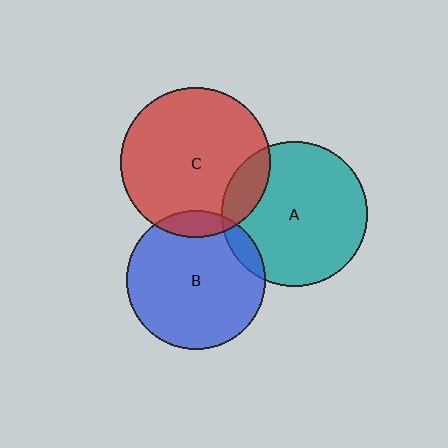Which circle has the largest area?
Circle C (red).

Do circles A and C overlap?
Yes.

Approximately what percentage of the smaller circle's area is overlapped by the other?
Approximately 15%.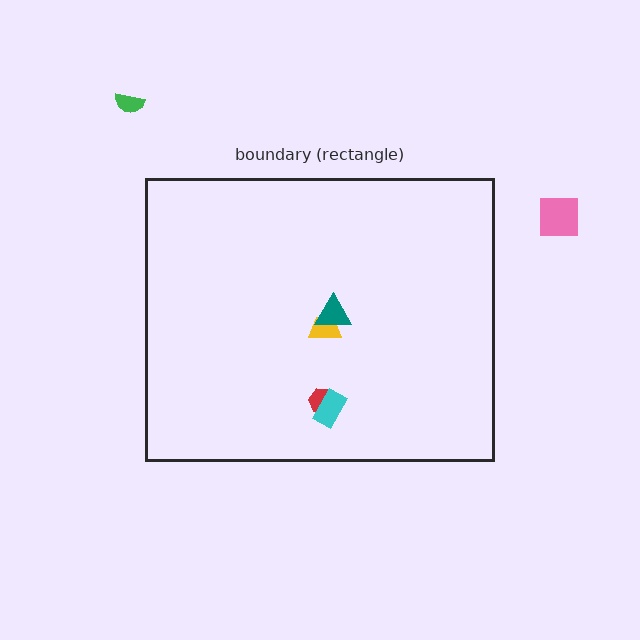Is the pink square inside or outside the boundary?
Outside.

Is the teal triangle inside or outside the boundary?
Inside.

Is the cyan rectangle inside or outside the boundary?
Inside.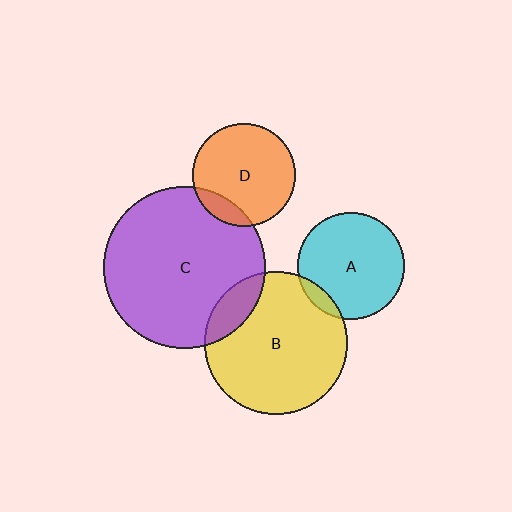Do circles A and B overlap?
Yes.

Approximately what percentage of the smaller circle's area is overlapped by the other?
Approximately 10%.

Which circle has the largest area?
Circle C (purple).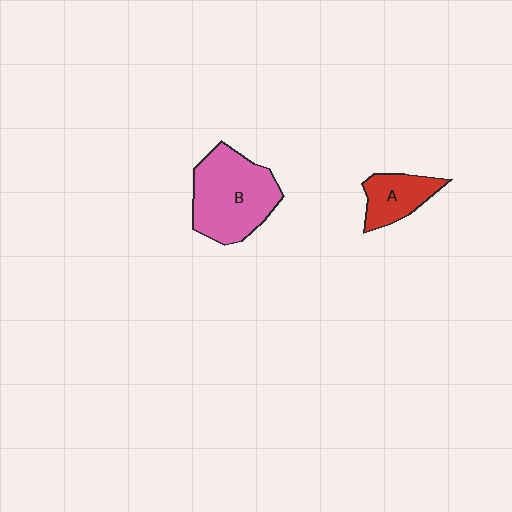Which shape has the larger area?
Shape B (pink).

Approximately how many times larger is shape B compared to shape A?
Approximately 2.1 times.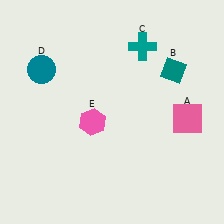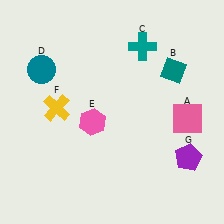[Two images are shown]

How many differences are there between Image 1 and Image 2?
There are 2 differences between the two images.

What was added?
A yellow cross (F), a purple pentagon (G) were added in Image 2.